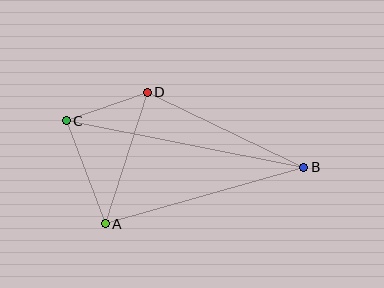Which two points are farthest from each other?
Points B and C are farthest from each other.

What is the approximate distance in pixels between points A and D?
The distance between A and D is approximately 138 pixels.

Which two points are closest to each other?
Points C and D are closest to each other.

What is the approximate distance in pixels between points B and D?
The distance between B and D is approximately 174 pixels.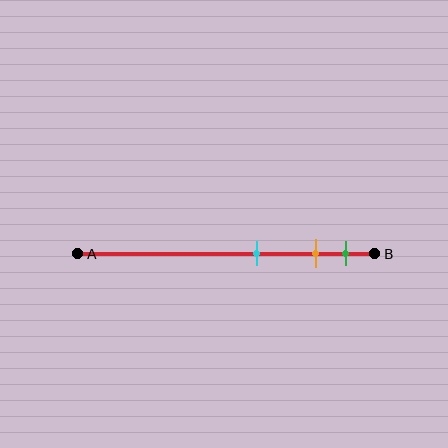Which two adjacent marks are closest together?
The orange and green marks are the closest adjacent pair.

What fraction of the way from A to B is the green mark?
The green mark is approximately 90% (0.9) of the way from A to B.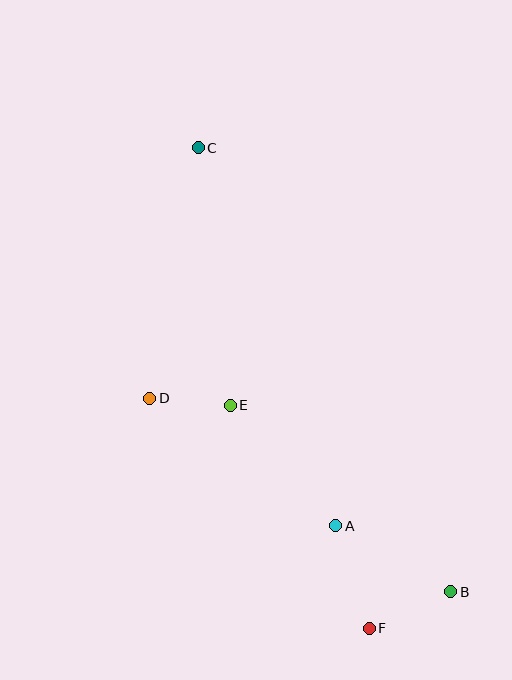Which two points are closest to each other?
Points D and E are closest to each other.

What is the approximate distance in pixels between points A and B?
The distance between A and B is approximately 133 pixels.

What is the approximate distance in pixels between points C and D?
The distance between C and D is approximately 255 pixels.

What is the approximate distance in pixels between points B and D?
The distance between B and D is approximately 358 pixels.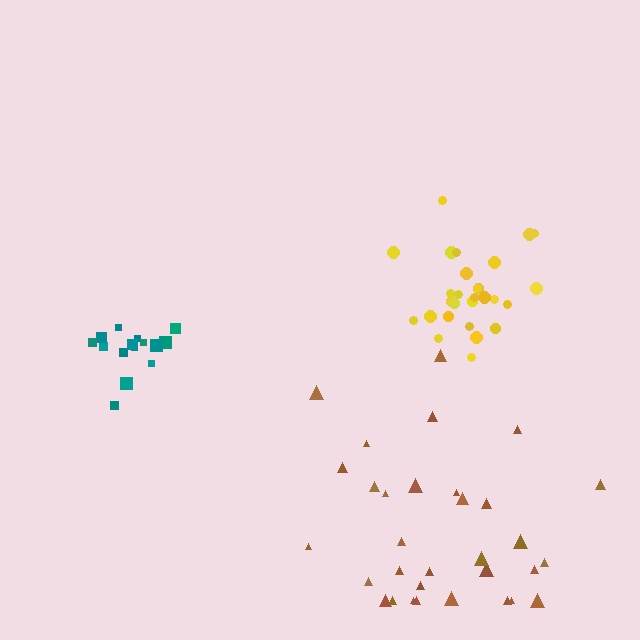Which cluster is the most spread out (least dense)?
Brown.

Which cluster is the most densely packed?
Teal.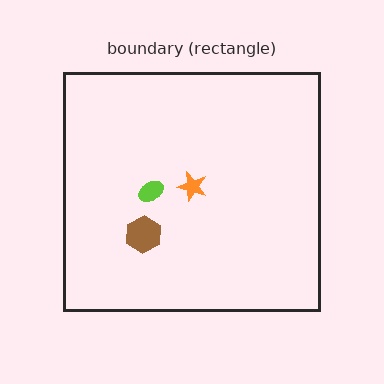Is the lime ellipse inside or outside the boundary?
Inside.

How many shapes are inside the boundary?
3 inside, 0 outside.